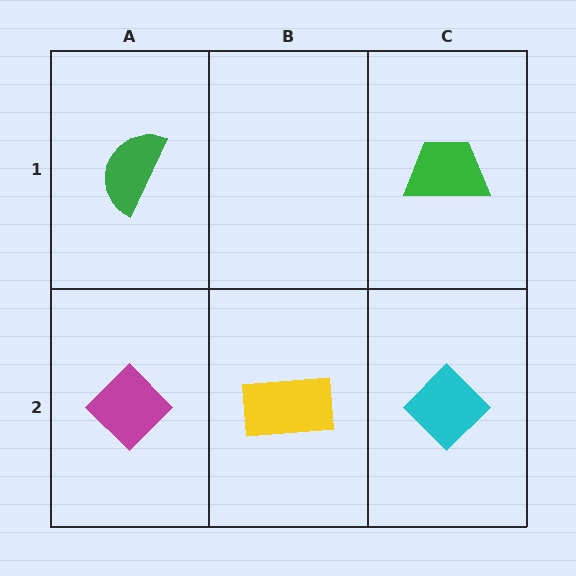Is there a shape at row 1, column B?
No, that cell is empty.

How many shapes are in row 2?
3 shapes.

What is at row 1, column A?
A green semicircle.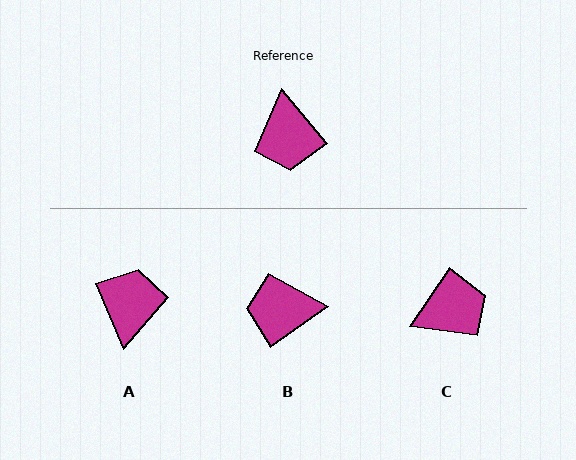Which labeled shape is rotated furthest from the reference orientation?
A, about 163 degrees away.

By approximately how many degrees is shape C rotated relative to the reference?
Approximately 106 degrees counter-clockwise.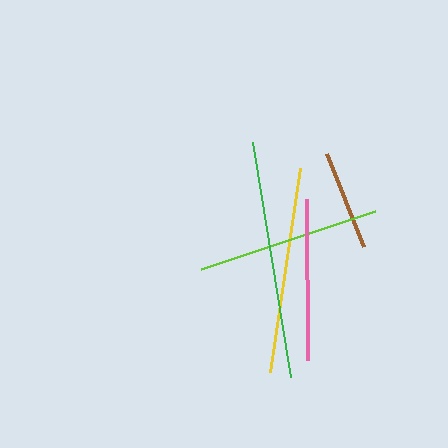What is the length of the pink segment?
The pink segment is approximately 161 pixels long.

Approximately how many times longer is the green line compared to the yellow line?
The green line is approximately 1.2 times the length of the yellow line.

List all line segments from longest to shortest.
From longest to shortest: green, yellow, lime, pink, brown.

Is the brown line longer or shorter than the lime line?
The lime line is longer than the brown line.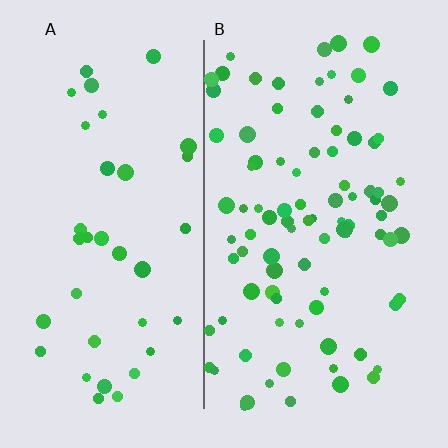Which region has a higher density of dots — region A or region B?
B (the right).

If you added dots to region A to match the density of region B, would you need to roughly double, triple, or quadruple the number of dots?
Approximately double.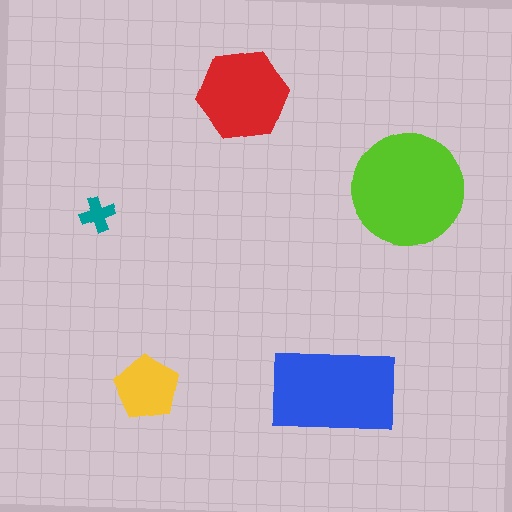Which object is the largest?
The lime circle.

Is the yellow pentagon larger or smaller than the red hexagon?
Smaller.